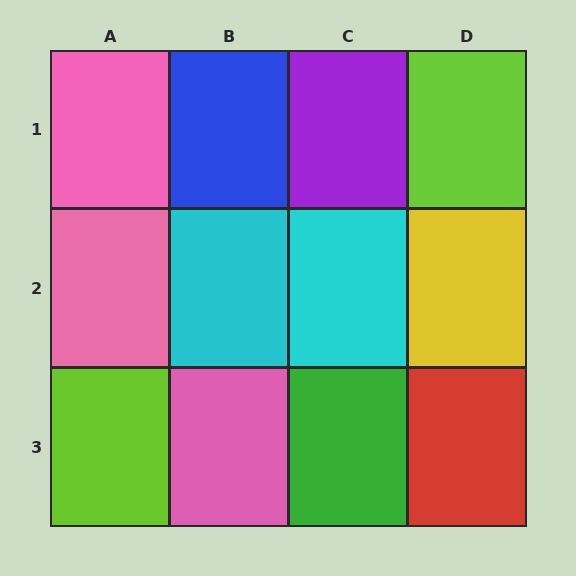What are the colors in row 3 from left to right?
Lime, pink, green, red.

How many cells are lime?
2 cells are lime.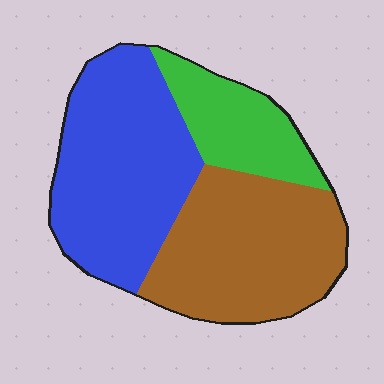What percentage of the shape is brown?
Brown takes up between a third and a half of the shape.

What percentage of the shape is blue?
Blue takes up about two fifths (2/5) of the shape.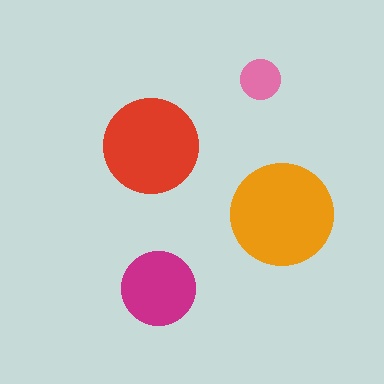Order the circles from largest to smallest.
the orange one, the red one, the magenta one, the pink one.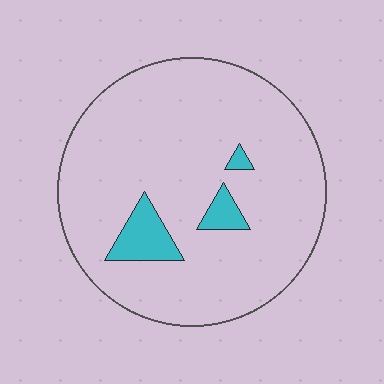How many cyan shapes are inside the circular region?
3.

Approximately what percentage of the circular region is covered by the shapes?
Approximately 10%.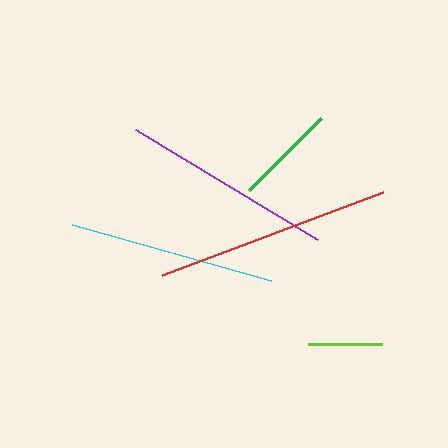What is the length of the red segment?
The red segment is approximately 236 pixels long.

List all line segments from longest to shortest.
From longest to shortest: red, purple, cyan, green, lime.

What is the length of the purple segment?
The purple segment is approximately 213 pixels long.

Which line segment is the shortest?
The lime line is the shortest at approximately 73 pixels.